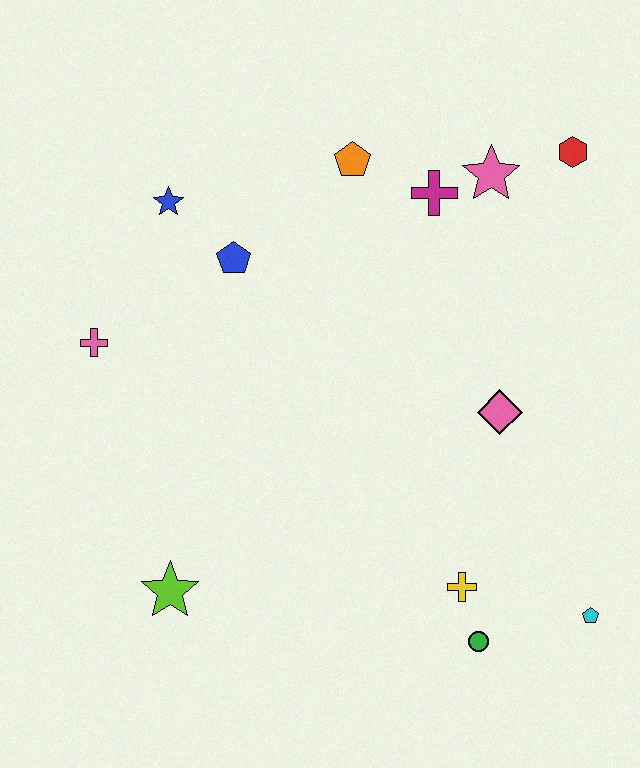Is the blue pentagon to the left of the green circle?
Yes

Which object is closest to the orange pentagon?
The magenta cross is closest to the orange pentagon.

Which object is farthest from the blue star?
The cyan pentagon is farthest from the blue star.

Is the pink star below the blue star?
No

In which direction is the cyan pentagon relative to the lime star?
The cyan pentagon is to the right of the lime star.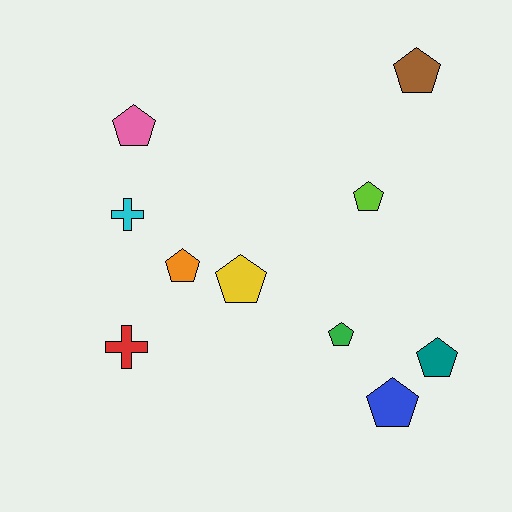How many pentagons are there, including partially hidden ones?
There are 8 pentagons.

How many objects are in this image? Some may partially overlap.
There are 10 objects.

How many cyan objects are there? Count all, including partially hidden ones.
There is 1 cyan object.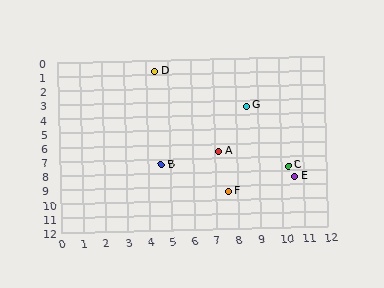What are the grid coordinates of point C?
Point C is at approximately (10.3, 7.7).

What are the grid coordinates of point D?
Point D is at approximately (4.4, 0.8).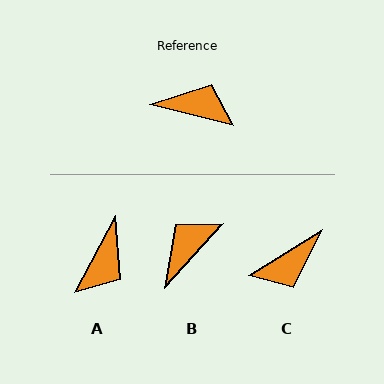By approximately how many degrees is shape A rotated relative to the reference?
Approximately 104 degrees clockwise.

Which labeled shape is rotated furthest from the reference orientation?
C, about 134 degrees away.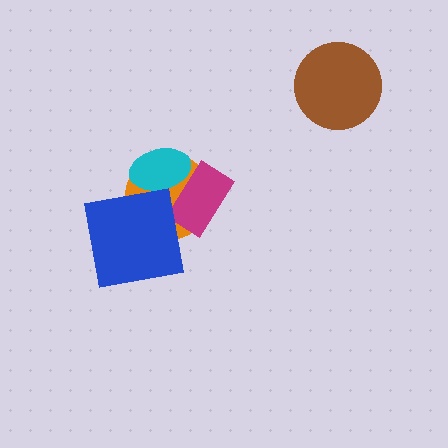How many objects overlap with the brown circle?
0 objects overlap with the brown circle.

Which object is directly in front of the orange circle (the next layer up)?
The cyan ellipse is directly in front of the orange circle.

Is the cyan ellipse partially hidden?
Yes, it is partially covered by another shape.